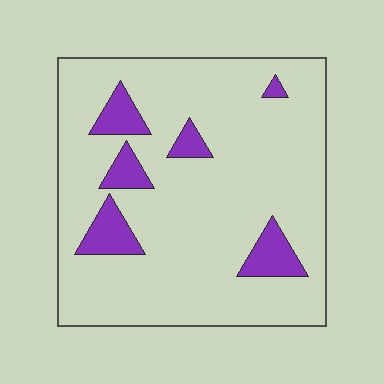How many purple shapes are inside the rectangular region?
6.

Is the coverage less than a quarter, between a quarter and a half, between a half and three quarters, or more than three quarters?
Less than a quarter.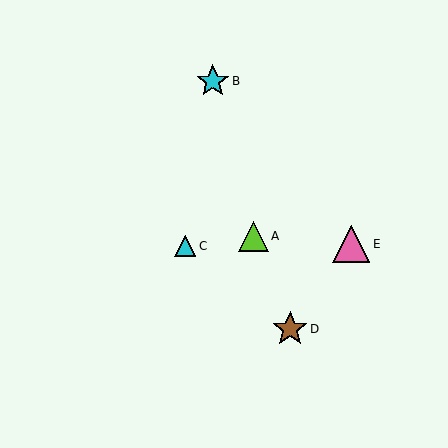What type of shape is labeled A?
Shape A is a lime triangle.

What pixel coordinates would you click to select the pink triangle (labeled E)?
Click at (351, 244) to select the pink triangle E.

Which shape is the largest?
The pink triangle (labeled E) is the largest.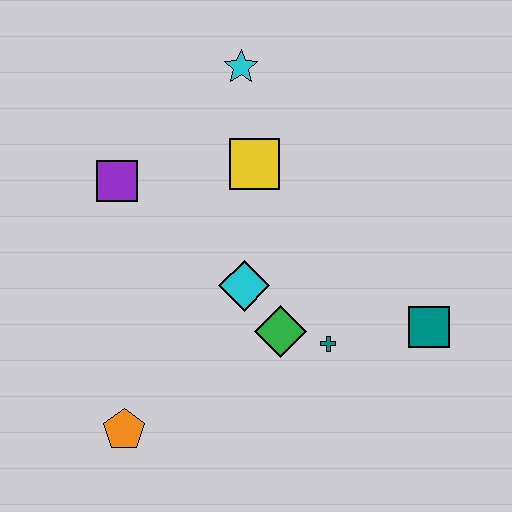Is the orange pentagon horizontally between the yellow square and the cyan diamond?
No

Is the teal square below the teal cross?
No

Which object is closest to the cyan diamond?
The green diamond is closest to the cyan diamond.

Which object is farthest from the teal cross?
The cyan star is farthest from the teal cross.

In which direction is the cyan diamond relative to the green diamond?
The cyan diamond is above the green diamond.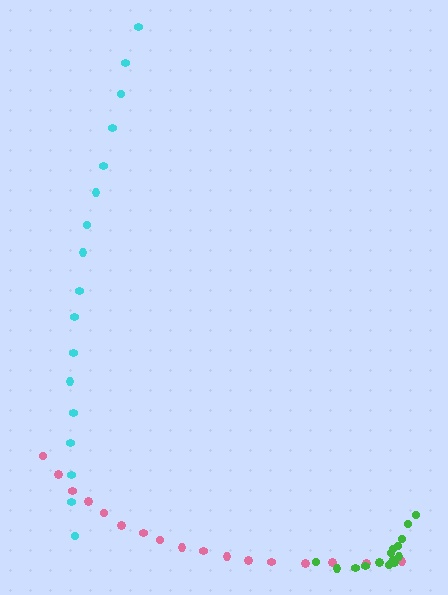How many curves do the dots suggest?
There are 3 distinct paths.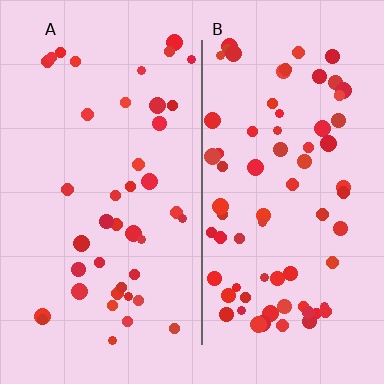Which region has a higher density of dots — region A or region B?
B (the right).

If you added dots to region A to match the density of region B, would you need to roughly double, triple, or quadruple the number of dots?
Approximately double.